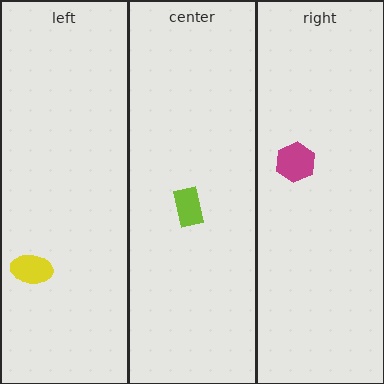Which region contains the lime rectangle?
The center region.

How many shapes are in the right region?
1.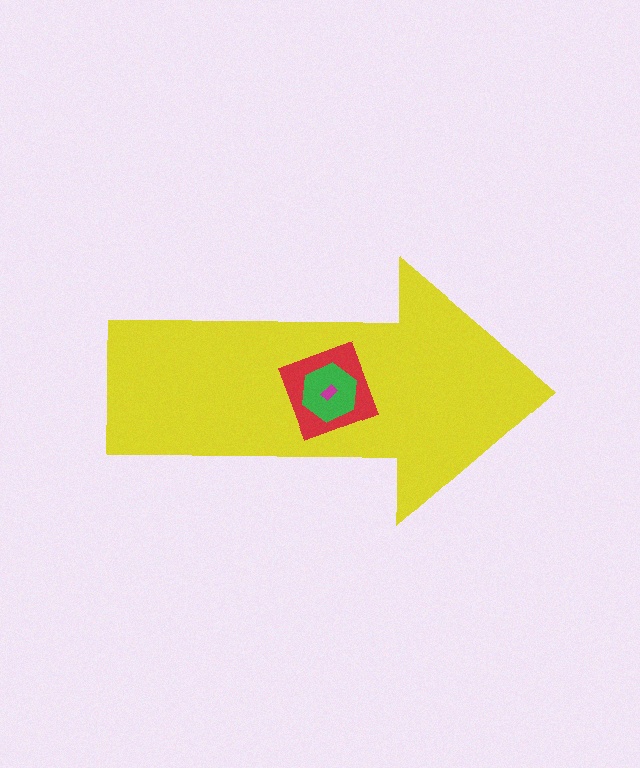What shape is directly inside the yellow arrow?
The red diamond.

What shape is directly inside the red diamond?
The green hexagon.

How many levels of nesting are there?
4.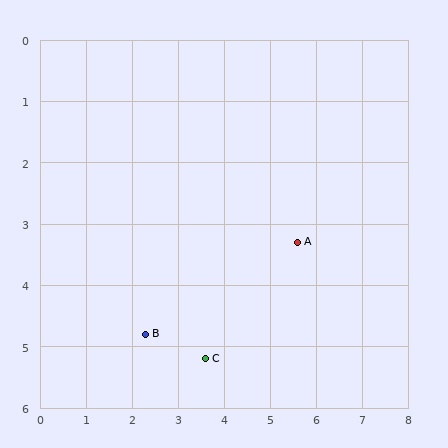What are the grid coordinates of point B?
Point B is at approximately (2.3, 4.8).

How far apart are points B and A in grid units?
Points B and A are about 3.6 grid units apart.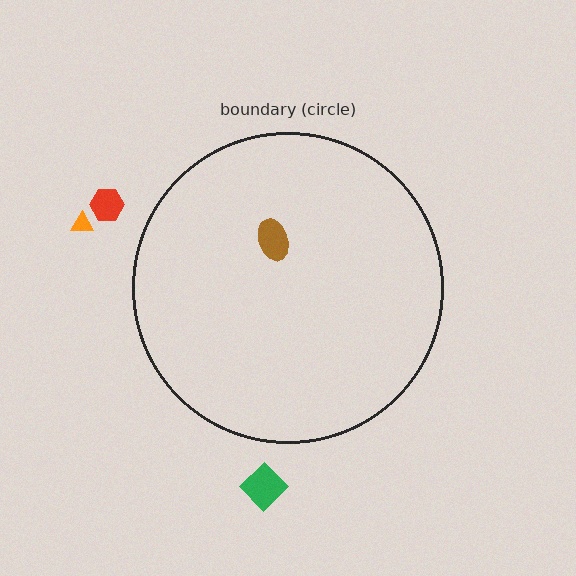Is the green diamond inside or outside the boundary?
Outside.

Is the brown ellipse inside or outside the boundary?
Inside.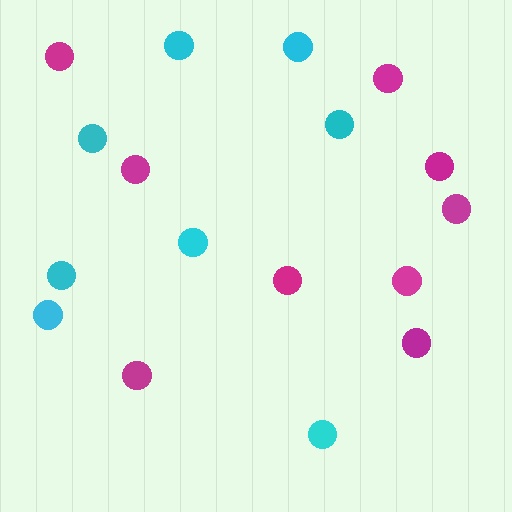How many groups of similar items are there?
There are 2 groups: one group of cyan circles (8) and one group of magenta circles (9).